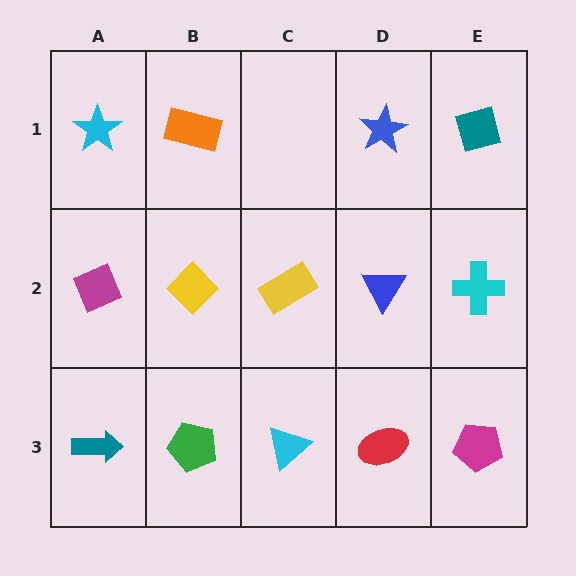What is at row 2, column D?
A blue triangle.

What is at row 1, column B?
An orange rectangle.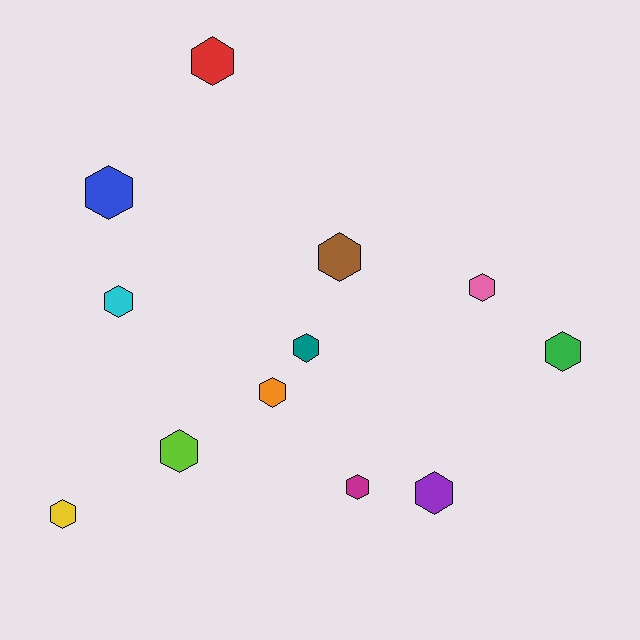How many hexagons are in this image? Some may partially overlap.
There are 12 hexagons.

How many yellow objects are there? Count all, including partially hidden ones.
There is 1 yellow object.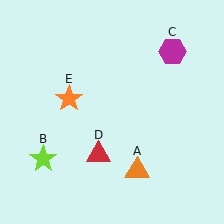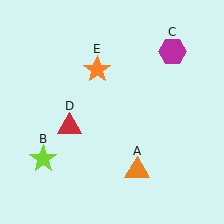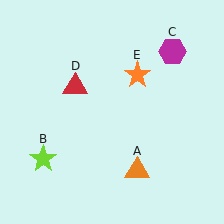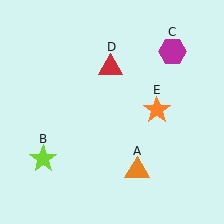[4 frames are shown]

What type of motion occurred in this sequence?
The red triangle (object D), orange star (object E) rotated clockwise around the center of the scene.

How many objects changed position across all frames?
2 objects changed position: red triangle (object D), orange star (object E).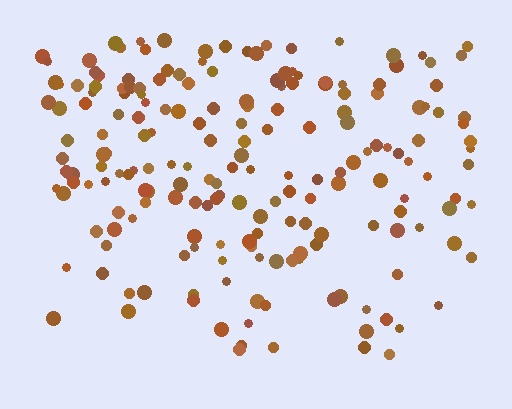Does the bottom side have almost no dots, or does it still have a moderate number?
Still a moderate number, just noticeably fewer than the top.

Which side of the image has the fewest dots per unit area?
The bottom.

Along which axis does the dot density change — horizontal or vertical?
Vertical.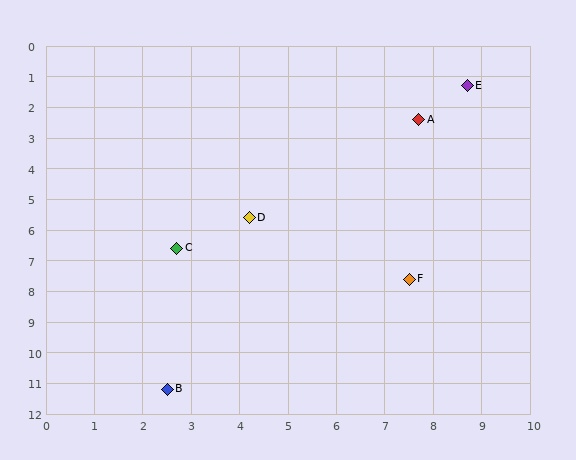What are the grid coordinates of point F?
Point F is at approximately (7.5, 7.6).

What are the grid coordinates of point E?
Point E is at approximately (8.7, 1.3).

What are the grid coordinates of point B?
Point B is at approximately (2.5, 11.2).